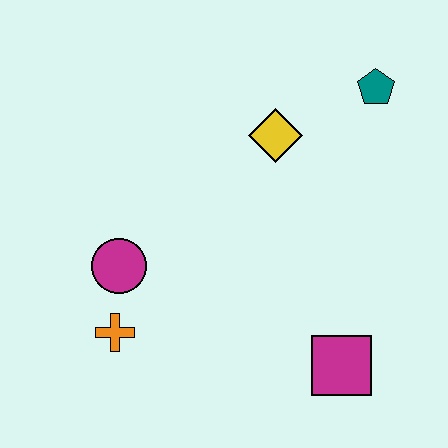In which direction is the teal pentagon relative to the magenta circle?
The teal pentagon is to the right of the magenta circle.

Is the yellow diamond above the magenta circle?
Yes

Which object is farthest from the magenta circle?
The teal pentagon is farthest from the magenta circle.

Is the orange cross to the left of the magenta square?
Yes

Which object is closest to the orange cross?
The magenta circle is closest to the orange cross.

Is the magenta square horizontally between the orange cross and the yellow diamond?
No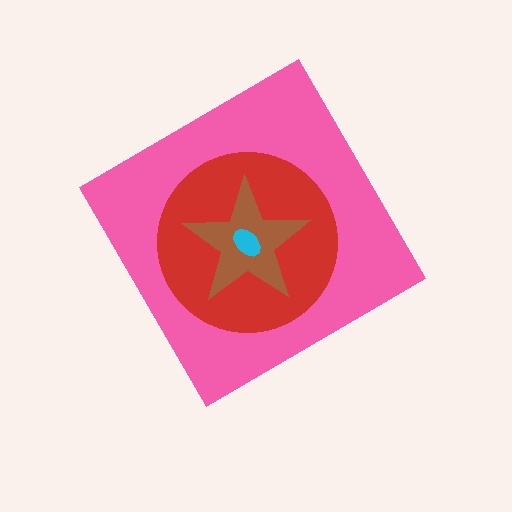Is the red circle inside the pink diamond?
Yes.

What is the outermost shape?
The pink diamond.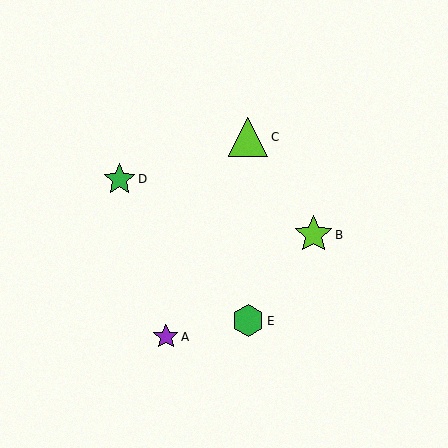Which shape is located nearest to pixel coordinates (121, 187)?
The green star (labeled D) at (119, 180) is nearest to that location.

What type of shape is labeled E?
Shape E is a green hexagon.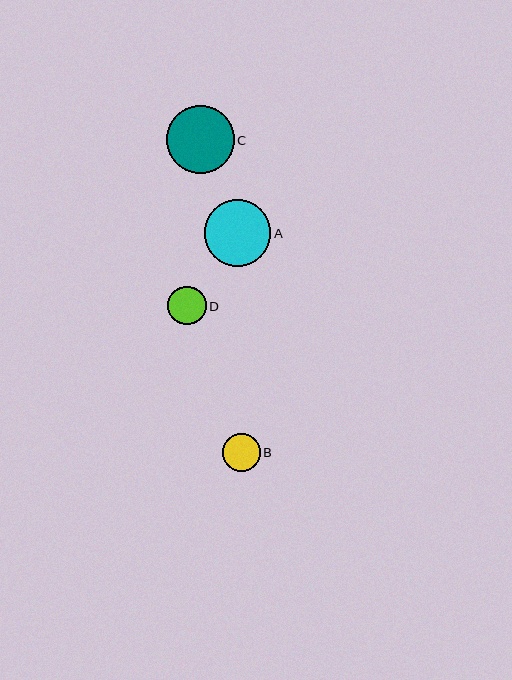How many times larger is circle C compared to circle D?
Circle C is approximately 1.8 times the size of circle D.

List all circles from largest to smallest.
From largest to smallest: C, A, D, B.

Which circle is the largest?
Circle C is the largest with a size of approximately 68 pixels.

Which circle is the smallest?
Circle B is the smallest with a size of approximately 38 pixels.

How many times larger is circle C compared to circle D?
Circle C is approximately 1.8 times the size of circle D.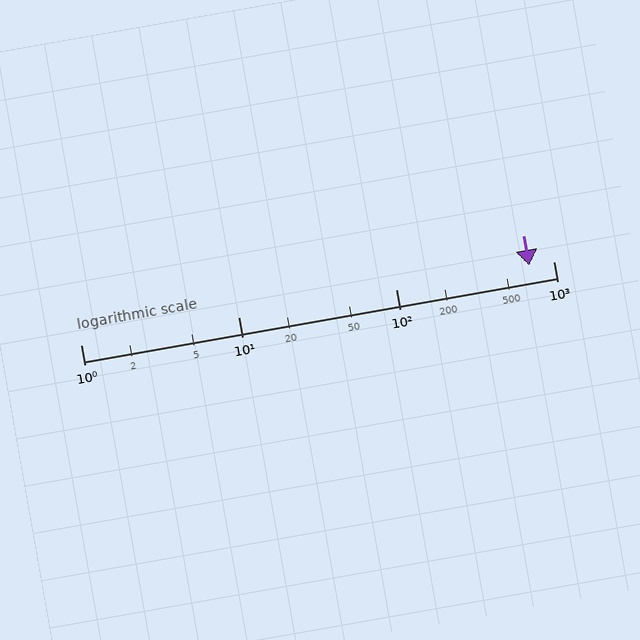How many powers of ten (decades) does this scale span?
The scale spans 3 decades, from 1 to 1000.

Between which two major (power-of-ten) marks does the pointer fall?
The pointer is between 100 and 1000.